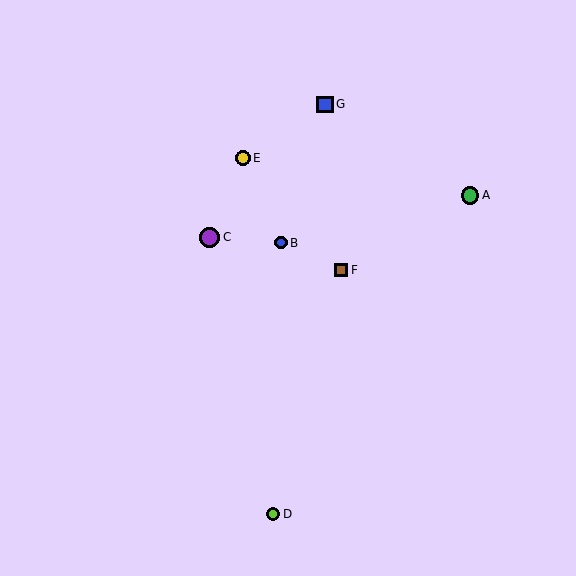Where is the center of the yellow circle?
The center of the yellow circle is at (243, 158).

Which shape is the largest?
The purple circle (labeled C) is the largest.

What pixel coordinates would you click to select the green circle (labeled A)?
Click at (470, 196) to select the green circle A.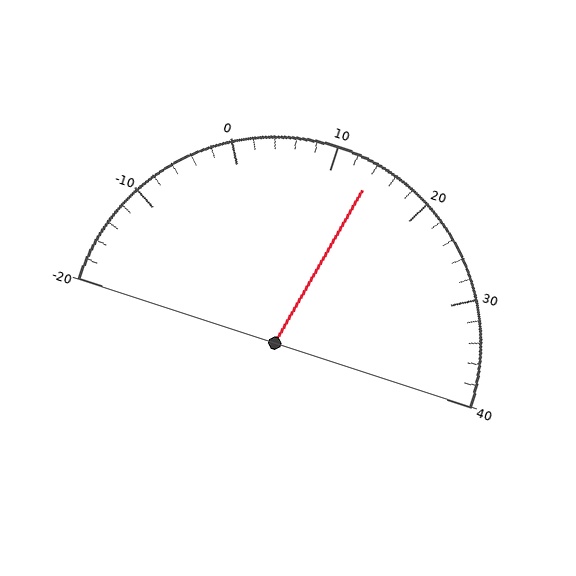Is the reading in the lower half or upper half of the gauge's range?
The reading is in the upper half of the range (-20 to 40).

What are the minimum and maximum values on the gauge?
The gauge ranges from -20 to 40.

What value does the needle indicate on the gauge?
The needle indicates approximately 14.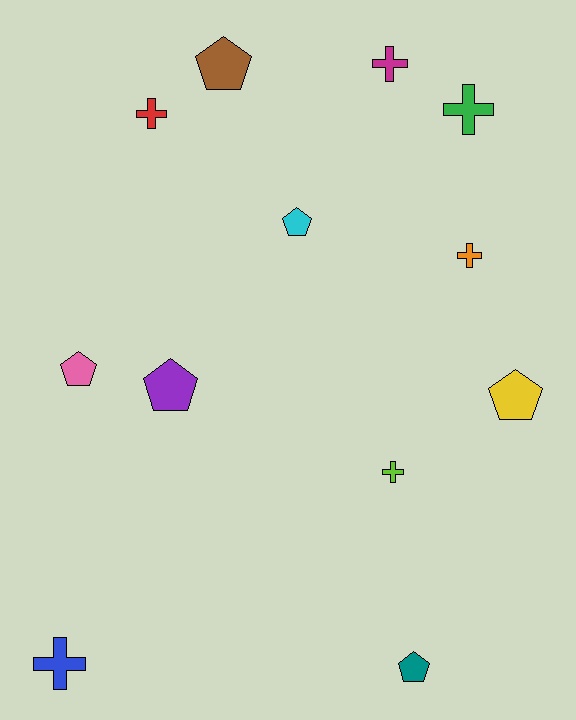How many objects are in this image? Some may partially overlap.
There are 12 objects.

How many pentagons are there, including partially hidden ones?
There are 6 pentagons.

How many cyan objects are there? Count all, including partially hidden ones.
There is 1 cyan object.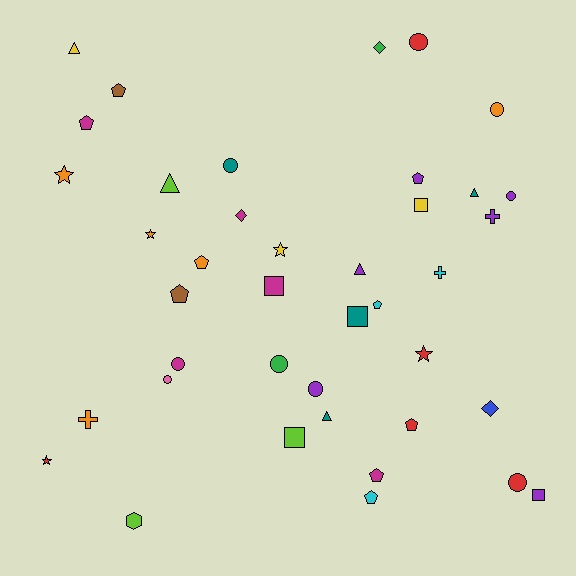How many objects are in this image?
There are 40 objects.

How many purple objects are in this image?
There are 6 purple objects.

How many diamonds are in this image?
There are 3 diamonds.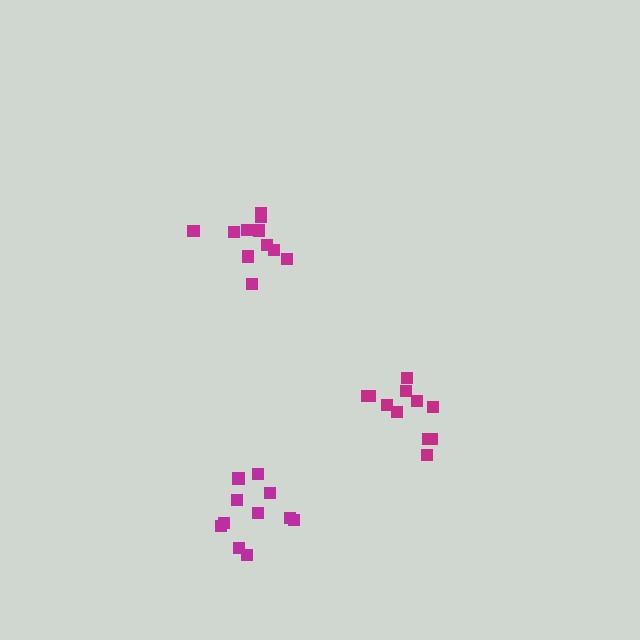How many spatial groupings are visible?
There are 3 spatial groupings.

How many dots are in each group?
Group 1: 11 dots, Group 2: 11 dots, Group 3: 11 dots (33 total).